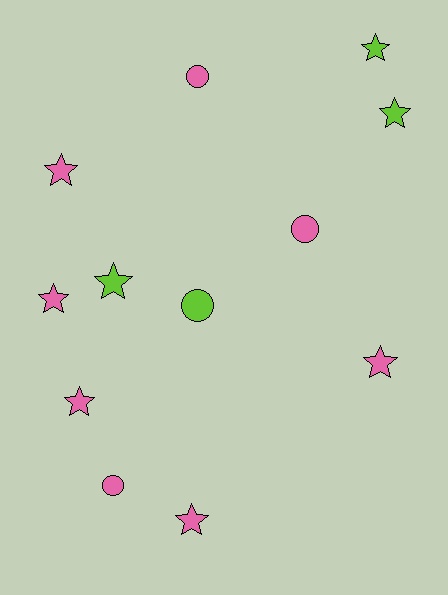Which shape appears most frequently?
Star, with 8 objects.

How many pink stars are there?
There are 5 pink stars.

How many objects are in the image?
There are 12 objects.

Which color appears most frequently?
Pink, with 8 objects.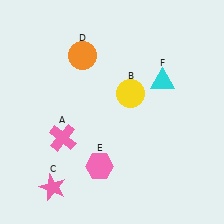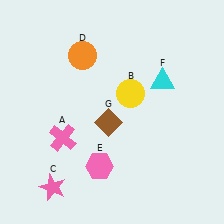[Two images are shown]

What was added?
A brown diamond (G) was added in Image 2.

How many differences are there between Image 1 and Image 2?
There is 1 difference between the two images.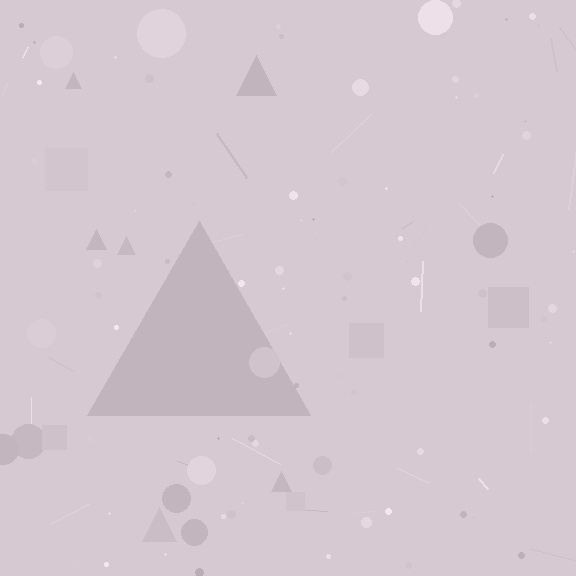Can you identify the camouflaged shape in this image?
The camouflaged shape is a triangle.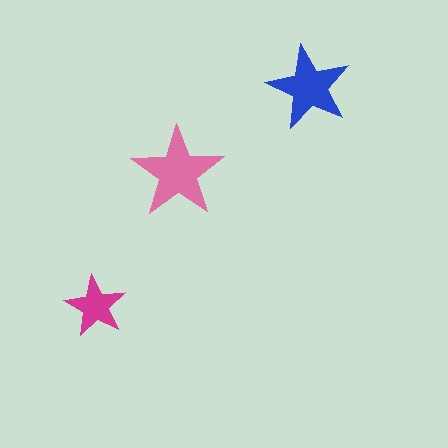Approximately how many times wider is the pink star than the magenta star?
About 1.5 times wider.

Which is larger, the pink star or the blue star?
The pink one.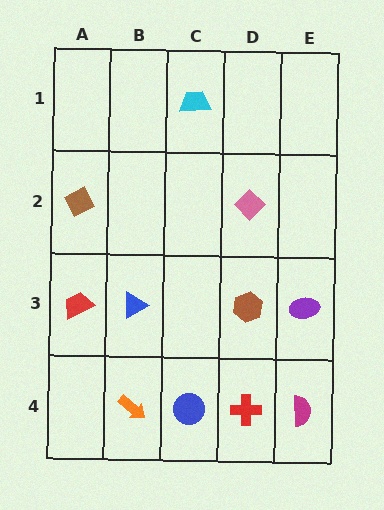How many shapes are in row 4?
4 shapes.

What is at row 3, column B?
A blue triangle.